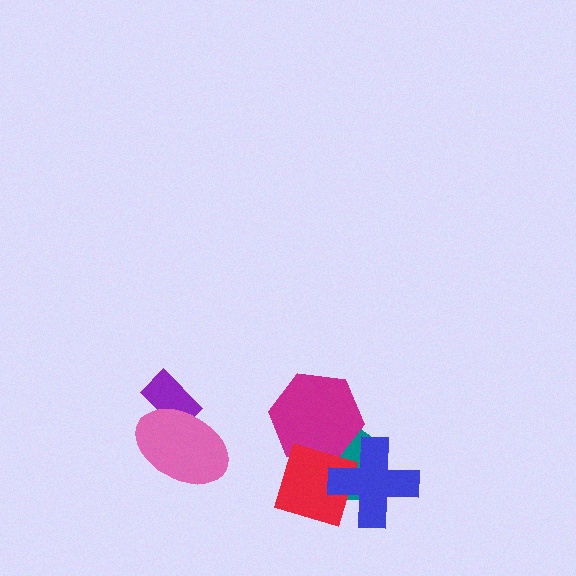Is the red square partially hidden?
Yes, it is partially covered by another shape.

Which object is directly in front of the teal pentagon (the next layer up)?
The magenta hexagon is directly in front of the teal pentagon.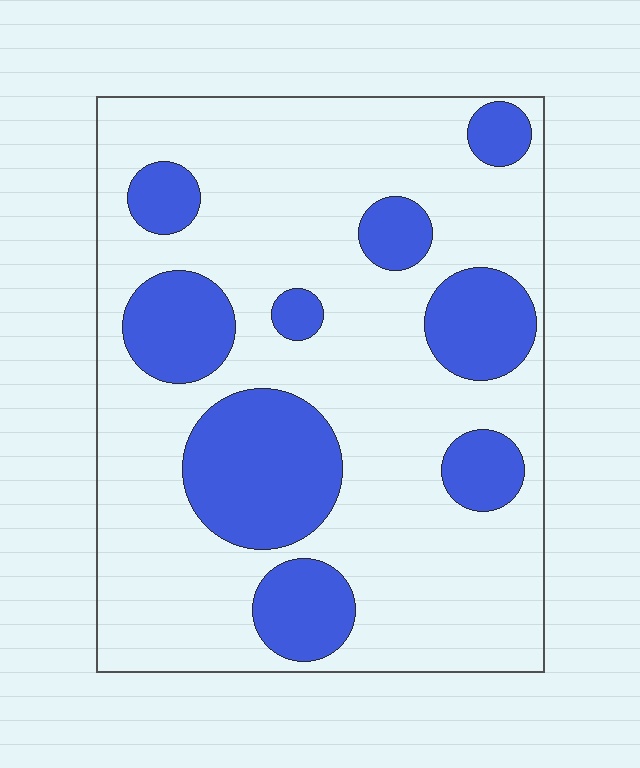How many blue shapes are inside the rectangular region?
9.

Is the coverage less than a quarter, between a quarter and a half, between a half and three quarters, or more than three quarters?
Between a quarter and a half.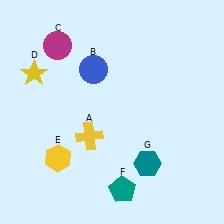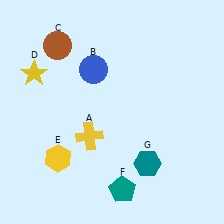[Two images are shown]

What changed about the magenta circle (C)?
In Image 1, C is magenta. In Image 2, it changed to brown.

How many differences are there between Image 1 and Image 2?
There is 1 difference between the two images.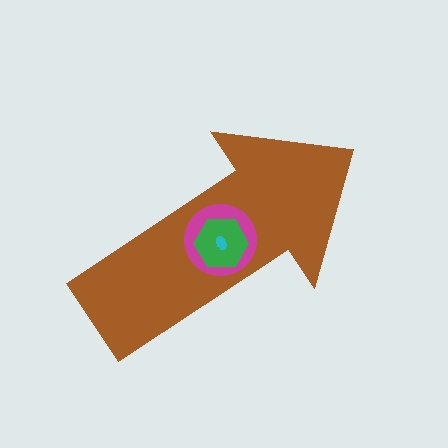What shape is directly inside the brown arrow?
The magenta circle.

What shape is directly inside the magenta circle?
The green hexagon.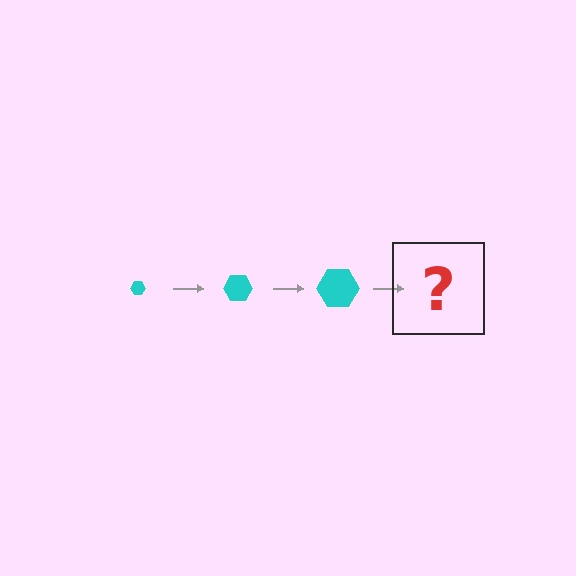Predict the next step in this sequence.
The next step is a cyan hexagon, larger than the previous one.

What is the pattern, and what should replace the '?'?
The pattern is that the hexagon gets progressively larger each step. The '?' should be a cyan hexagon, larger than the previous one.